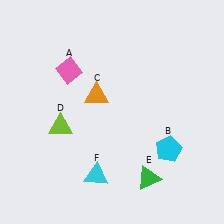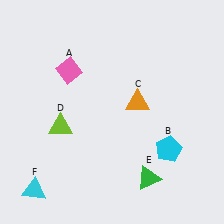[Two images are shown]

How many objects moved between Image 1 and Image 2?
2 objects moved between the two images.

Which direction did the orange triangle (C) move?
The orange triangle (C) moved right.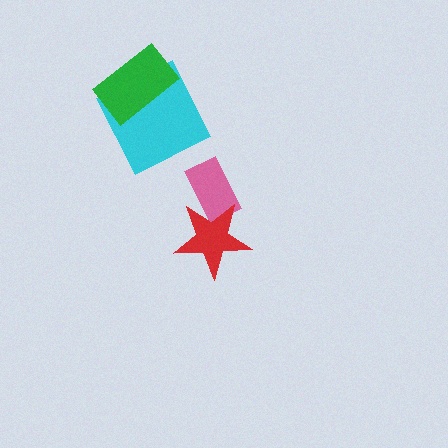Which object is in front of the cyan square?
The green rectangle is in front of the cyan square.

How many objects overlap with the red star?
1 object overlaps with the red star.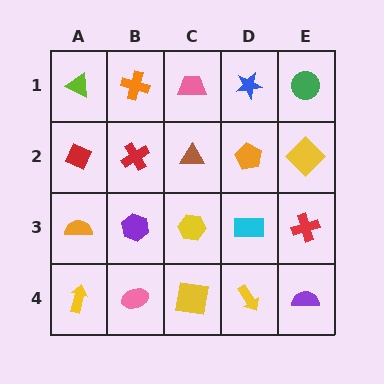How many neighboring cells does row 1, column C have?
3.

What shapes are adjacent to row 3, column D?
An orange pentagon (row 2, column D), a yellow arrow (row 4, column D), a yellow hexagon (row 3, column C), a red cross (row 3, column E).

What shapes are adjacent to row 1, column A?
A red diamond (row 2, column A), an orange cross (row 1, column B).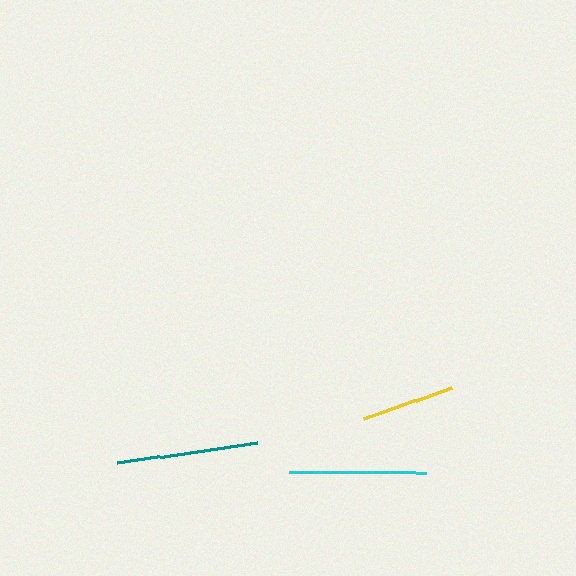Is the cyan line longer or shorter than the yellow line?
The cyan line is longer than the yellow line.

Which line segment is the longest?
The teal line is the longest at approximately 141 pixels.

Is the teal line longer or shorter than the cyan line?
The teal line is longer than the cyan line.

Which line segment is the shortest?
The yellow line is the shortest at approximately 92 pixels.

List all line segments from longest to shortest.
From longest to shortest: teal, cyan, yellow.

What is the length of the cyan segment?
The cyan segment is approximately 137 pixels long.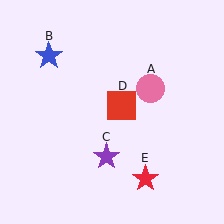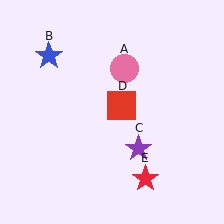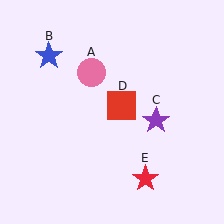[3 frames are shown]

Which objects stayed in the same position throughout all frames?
Blue star (object B) and red square (object D) and red star (object E) remained stationary.